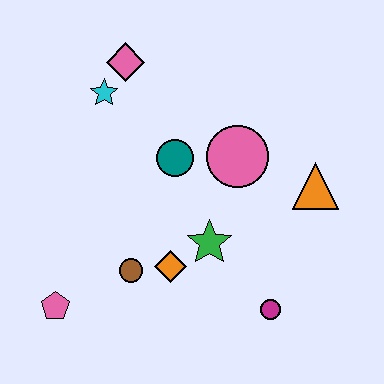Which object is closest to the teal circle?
The pink circle is closest to the teal circle.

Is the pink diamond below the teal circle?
No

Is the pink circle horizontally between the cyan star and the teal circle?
No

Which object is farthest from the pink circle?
The pink pentagon is farthest from the pink circle.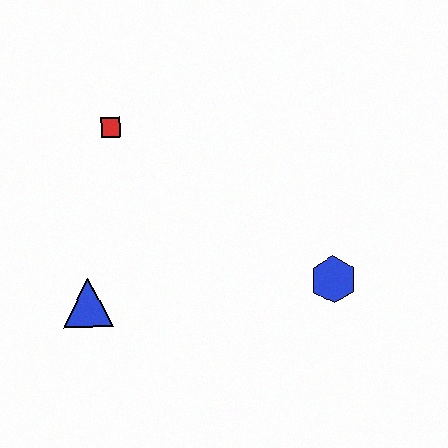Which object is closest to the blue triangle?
The red square is closest to the blue triangle.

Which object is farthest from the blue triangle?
The blue hexagon is farthest from the blue triangle.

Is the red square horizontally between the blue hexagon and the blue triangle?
Yes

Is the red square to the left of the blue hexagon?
Yes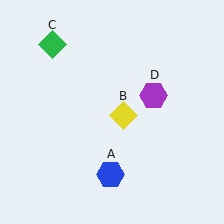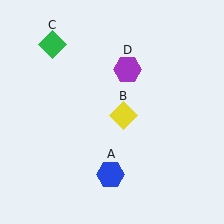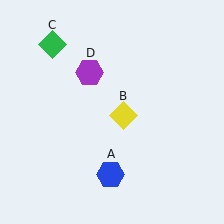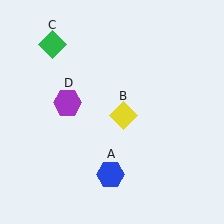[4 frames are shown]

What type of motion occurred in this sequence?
The purple hexagon (object D) rotated counterclockwise around the center of the scene.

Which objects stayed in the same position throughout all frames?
Blue hexagon (object A) and yellow diamond (object B) and green diamond (object C) remained stationary.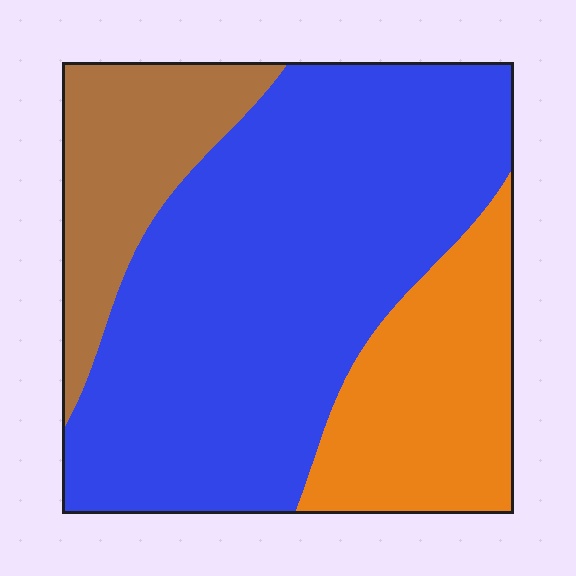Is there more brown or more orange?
Orange.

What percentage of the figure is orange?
Orange covers 22% of the figure.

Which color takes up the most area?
Blue, at roughly 60%.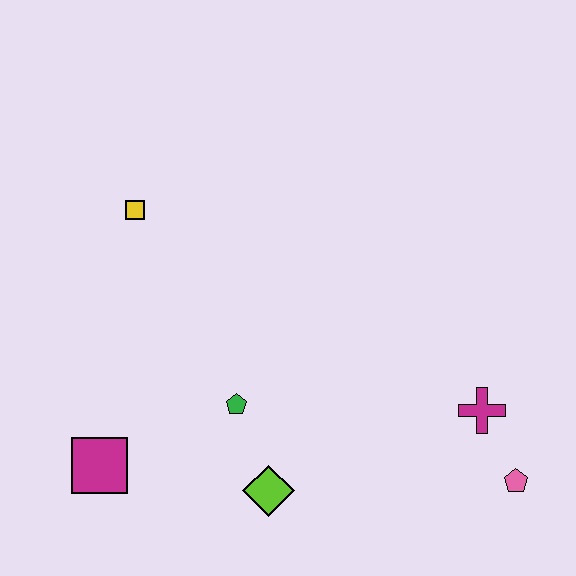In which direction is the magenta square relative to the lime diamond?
The magenta square is to the left of the lime diamond.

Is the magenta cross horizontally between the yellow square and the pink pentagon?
Yes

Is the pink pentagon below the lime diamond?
No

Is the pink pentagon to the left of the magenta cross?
No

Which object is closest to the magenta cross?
The pink pentagon is closest to the magenta cross.